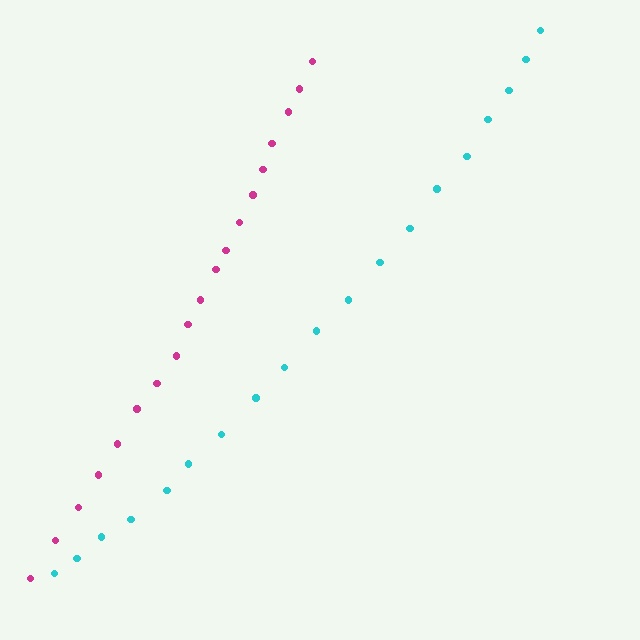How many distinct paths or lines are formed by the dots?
There are 2 distinct paths.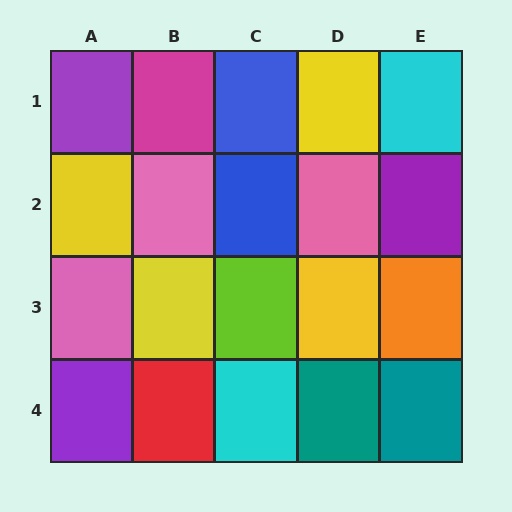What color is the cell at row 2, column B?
Pink.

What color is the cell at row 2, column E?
Purple.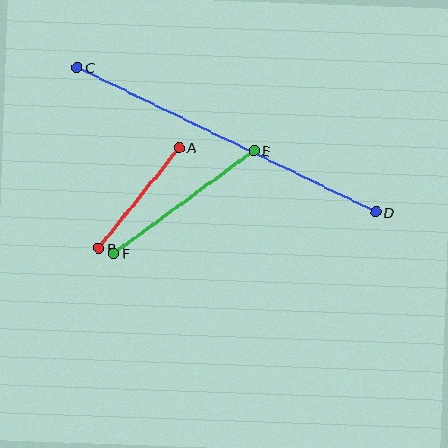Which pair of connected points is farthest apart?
Points C and D are farthest apart.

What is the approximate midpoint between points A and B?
The midpoint is at approximately (139, 198) pixels.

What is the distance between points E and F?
The distance is approximately 174 pixels.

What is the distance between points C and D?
The distance is approximately 332 pixels.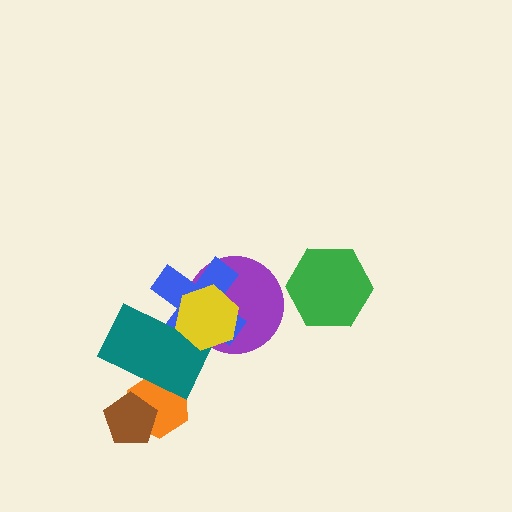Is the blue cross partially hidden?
Yes, it is partially covered by another shape.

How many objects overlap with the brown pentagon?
1 object overlaps with the brown pentagon.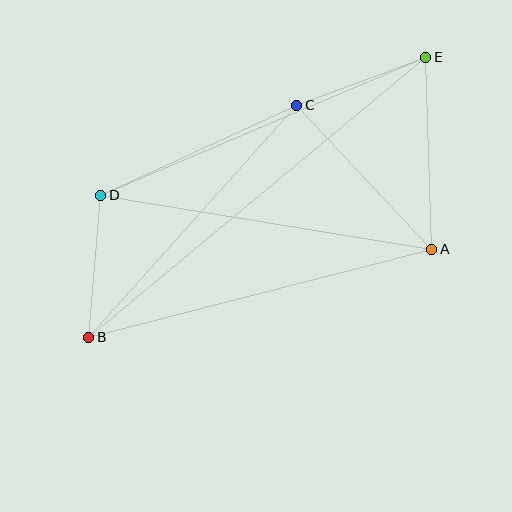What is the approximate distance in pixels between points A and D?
The distance between A and D is approximately 335 pixels.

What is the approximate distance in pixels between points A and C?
The distance between A and C is approximately 197 pixels.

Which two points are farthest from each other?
Points B and E are farthest from each other.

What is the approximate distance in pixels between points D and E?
The distance between D and E is approximately 353 pixels.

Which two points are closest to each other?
Points C and E are closest to each other.